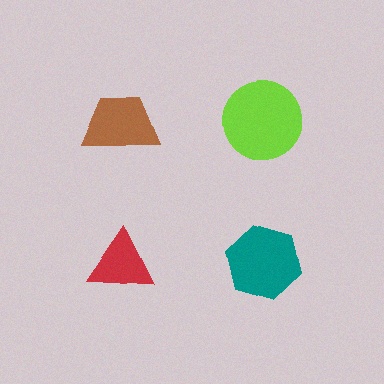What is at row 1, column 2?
A lime circle.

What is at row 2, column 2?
A teal hexagon.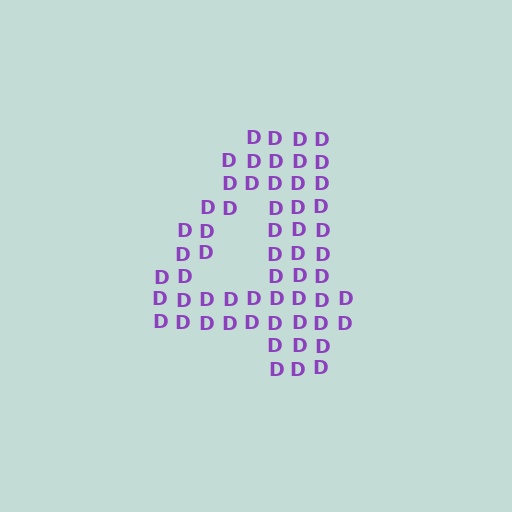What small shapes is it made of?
It is made of small letter D's.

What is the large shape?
The large shape is the digit 4.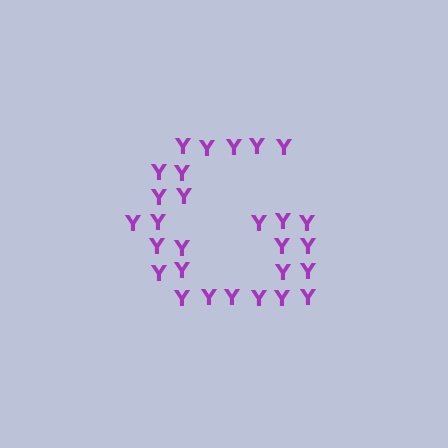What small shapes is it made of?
It is made of small letter Y's.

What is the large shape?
The large shape is the letter G.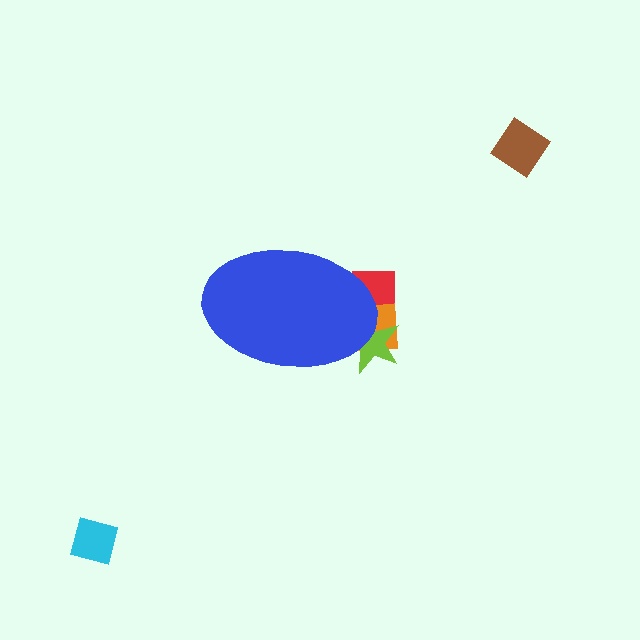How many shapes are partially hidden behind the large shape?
3 shapes are partially hidden.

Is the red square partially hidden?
Yes, the red square is partially hidden behind the blue ellipse.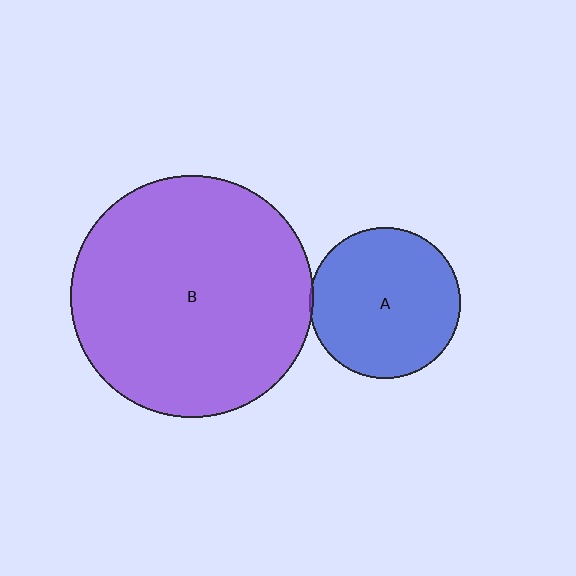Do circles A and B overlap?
Yes.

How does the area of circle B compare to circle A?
Approximately 2.6 times.